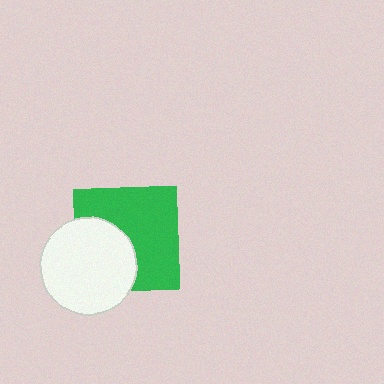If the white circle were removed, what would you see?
You would see the complete green square.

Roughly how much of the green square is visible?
About half of it is visible (roughly 62%).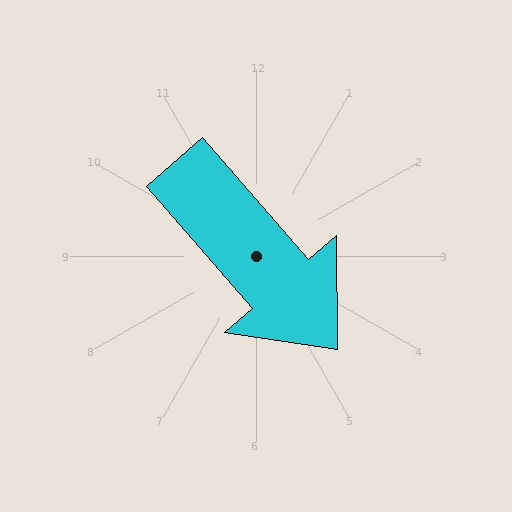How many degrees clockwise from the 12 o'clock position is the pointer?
Approximately 139 degrees.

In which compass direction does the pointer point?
Southeast.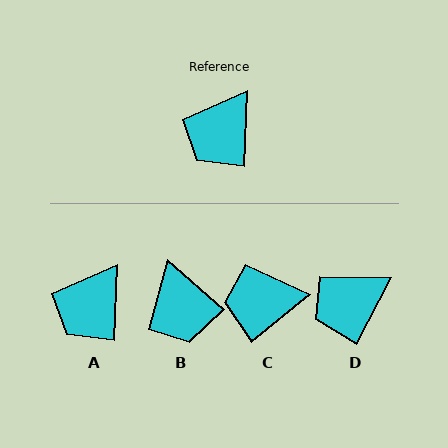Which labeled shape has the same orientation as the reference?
A.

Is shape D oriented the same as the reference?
No, it is off by about 25 degrees.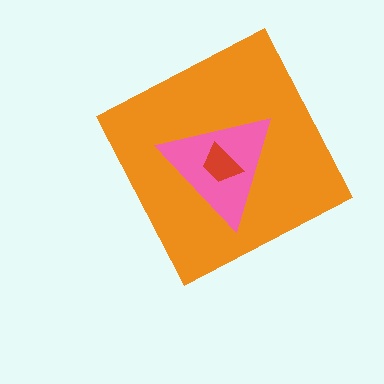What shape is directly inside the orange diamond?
The pink triangle.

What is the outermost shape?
The orange diamond.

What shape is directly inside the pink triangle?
The red trapezoid.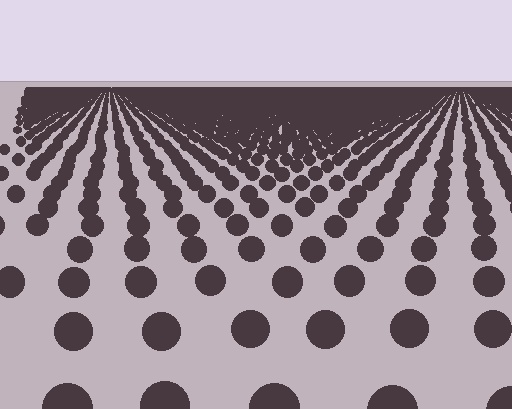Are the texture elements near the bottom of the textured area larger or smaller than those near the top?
Larger. Near the bottom, elements are closer to the viewer and appear at a bigger on-screen size.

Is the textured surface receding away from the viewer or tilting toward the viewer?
The surface is receding away from the viewer. Texture elements get smaller and denser toward the top.